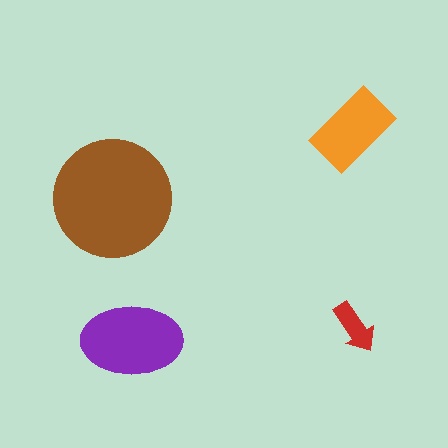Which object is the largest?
The brown circle.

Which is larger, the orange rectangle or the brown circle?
The brown circle.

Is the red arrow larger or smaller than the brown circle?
Smaller.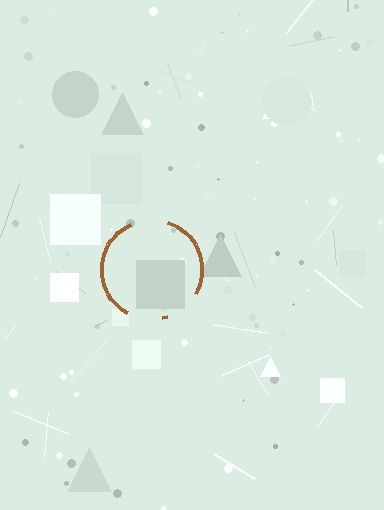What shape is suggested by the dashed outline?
The dashed outline suggests a circle.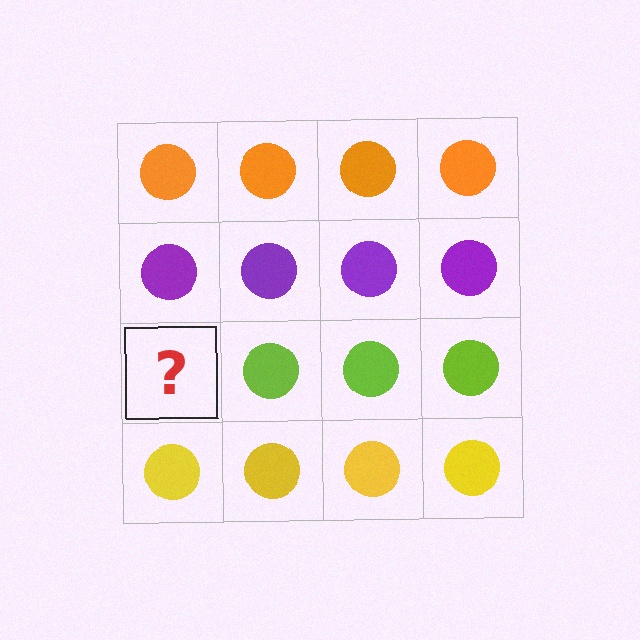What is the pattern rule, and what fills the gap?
The rule is that each row has a consistent color. The gap should be filled with a lime circle.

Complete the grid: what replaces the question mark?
The question mark should be replaced with a lime circle.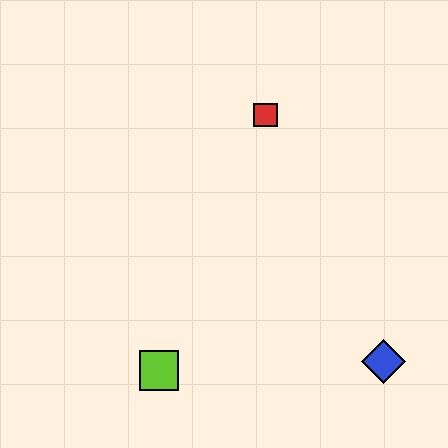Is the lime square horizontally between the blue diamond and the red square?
No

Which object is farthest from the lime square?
The red square is farthest from the lime square.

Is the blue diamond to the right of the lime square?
Yes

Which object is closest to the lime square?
The blue diamond is closest to the lime square.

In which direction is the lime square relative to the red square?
The lime square is below the red square.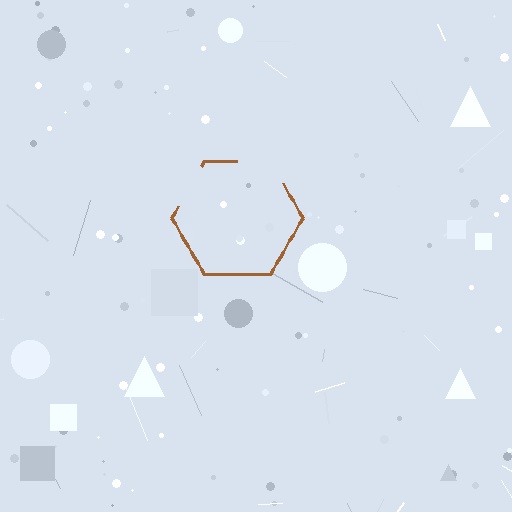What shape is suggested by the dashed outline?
The dashed outline suggests a hexagon.